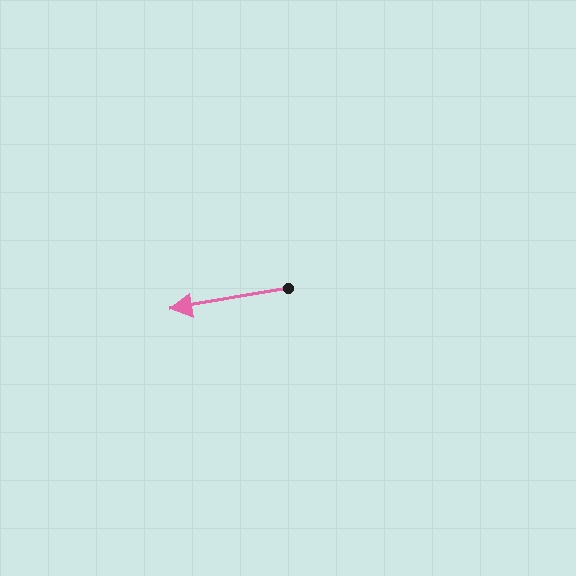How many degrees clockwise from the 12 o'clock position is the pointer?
Approximately 260 degrees.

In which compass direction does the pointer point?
West.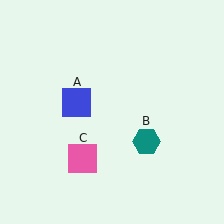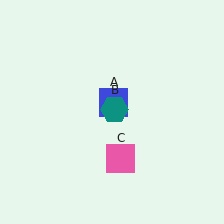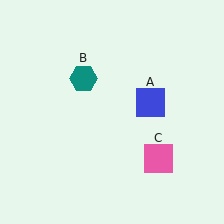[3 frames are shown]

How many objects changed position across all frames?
3 objects changed position: blue square (object A), teal hexagon (object B), pink square (object C).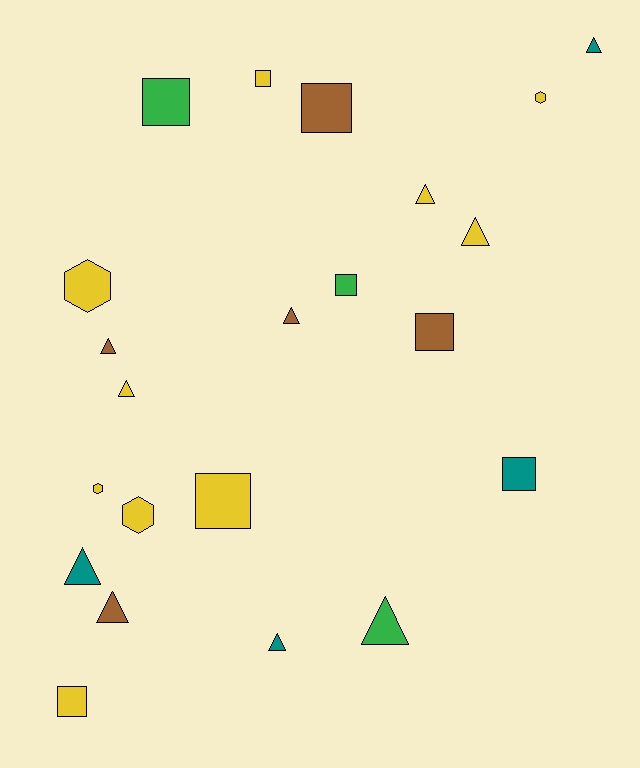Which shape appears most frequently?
Triangle, with 10 objects.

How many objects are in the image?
There are 22 objects.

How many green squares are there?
There are 2 green squares.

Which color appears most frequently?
Yellow, with 10 objects.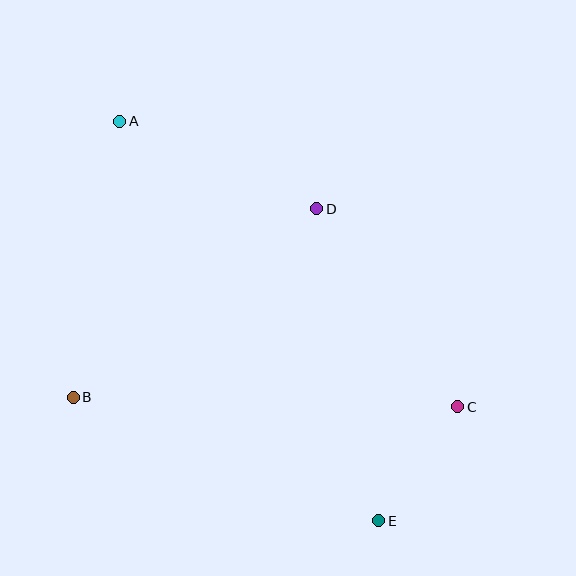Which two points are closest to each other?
Points C and E are closest to each other.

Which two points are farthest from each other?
Points A and E are farthest from each other.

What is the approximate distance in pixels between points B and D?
The distance between B and D is approximately 308 pixels.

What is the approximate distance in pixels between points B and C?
The distance between B and C is approximately 385 pixels.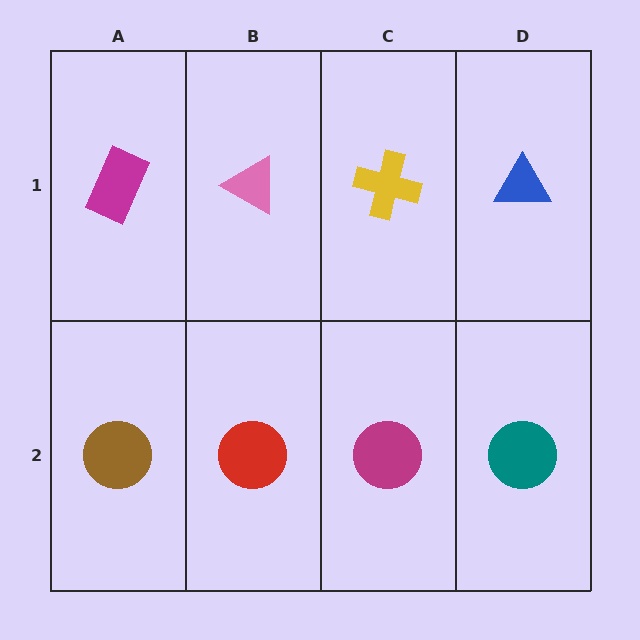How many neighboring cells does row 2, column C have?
3.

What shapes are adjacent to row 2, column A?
A magenta rectangle (row 1, column A), a red circle (row 2, column B).